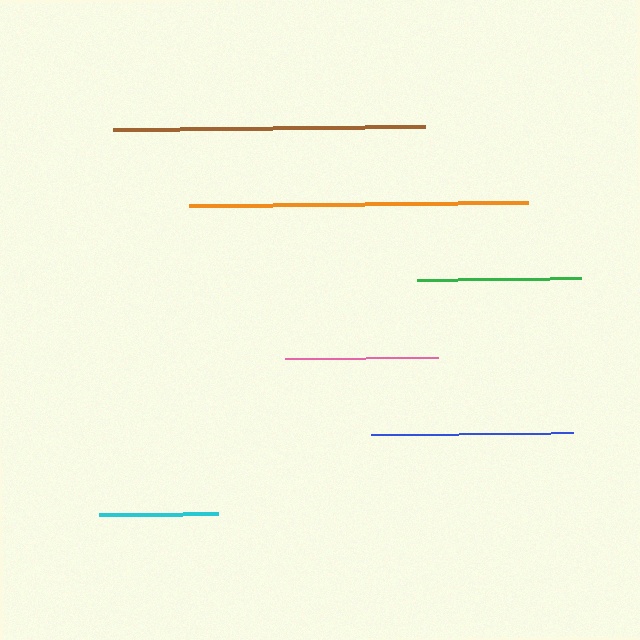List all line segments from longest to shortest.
From longest to shortest: orange, brown, blue, green, pink, cyan.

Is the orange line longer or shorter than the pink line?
The orange line is longer than the pink line.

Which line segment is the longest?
The orange line is the longest at approximately 338 pixels.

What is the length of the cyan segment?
The cyan segment is approximately 119 pixels long.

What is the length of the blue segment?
The blue segment is approximately 203 pixels long.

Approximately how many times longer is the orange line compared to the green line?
The orange line is approximately 2.1 times the length of the green line.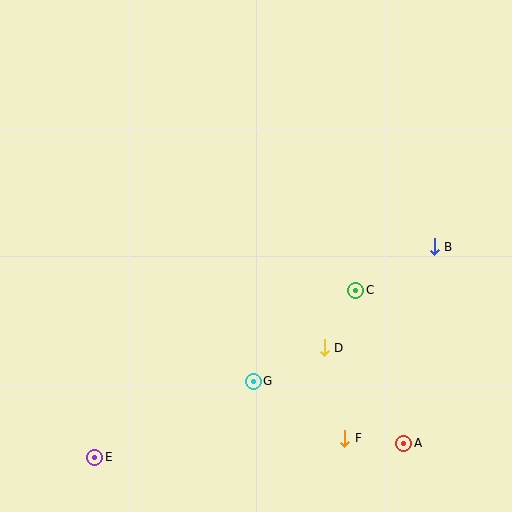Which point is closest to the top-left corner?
Point G is closest to the top-left corner.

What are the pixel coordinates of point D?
Point D is at (324, 348).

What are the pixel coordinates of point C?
Point C is at (356, 290).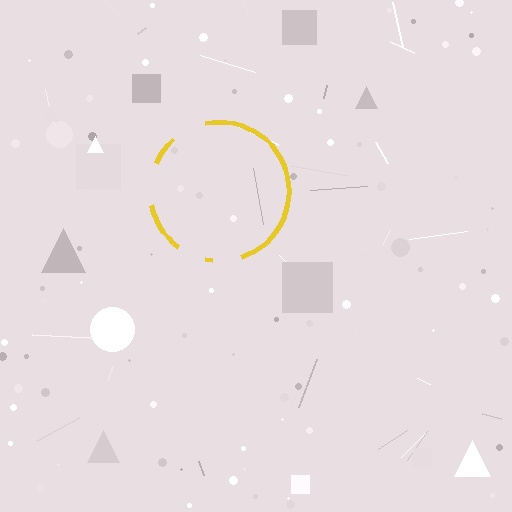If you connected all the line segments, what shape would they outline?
They would outline a circle.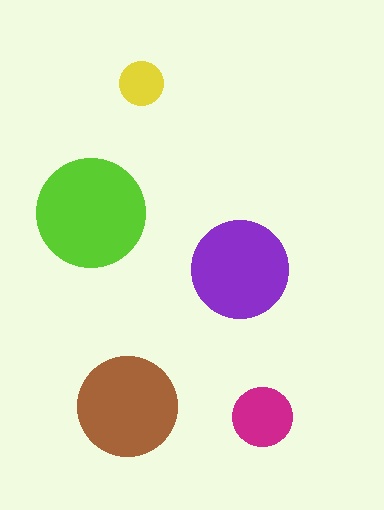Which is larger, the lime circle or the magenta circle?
The lime one.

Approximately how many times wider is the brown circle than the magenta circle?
About 1.5 times wider.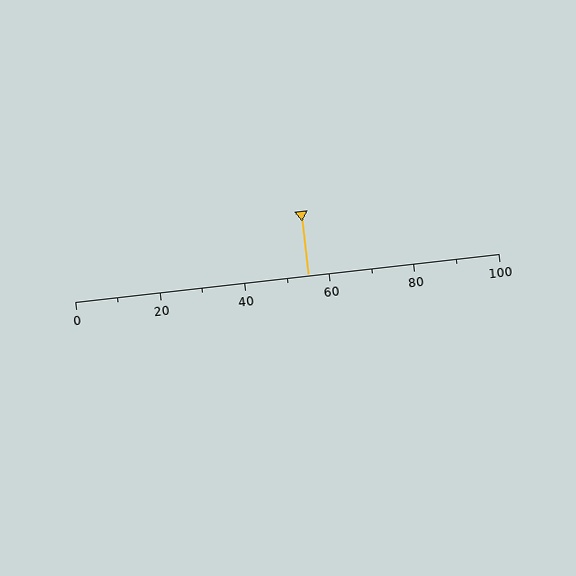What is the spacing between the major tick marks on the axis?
The major ticks are spaced 20 apart.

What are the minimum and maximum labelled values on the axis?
The axis runs from 0 to 100.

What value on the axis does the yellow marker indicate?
The marker indicates approximately 55.